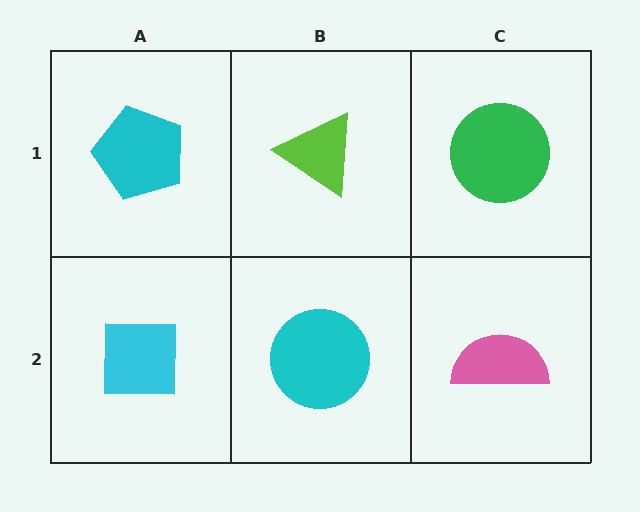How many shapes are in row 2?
3 shapes.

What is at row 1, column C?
A green circle.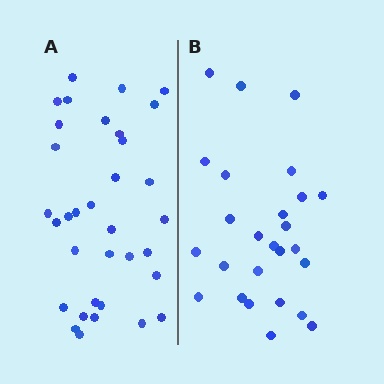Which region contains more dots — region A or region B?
Region A (the left region) has more dots.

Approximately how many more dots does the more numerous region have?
Region A has roughly 8 or so more dots than region B.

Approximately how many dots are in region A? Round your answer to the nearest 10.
About 30 dots. (The exact count is 34, which rounds to 30.)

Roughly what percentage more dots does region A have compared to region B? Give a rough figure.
About 30% more.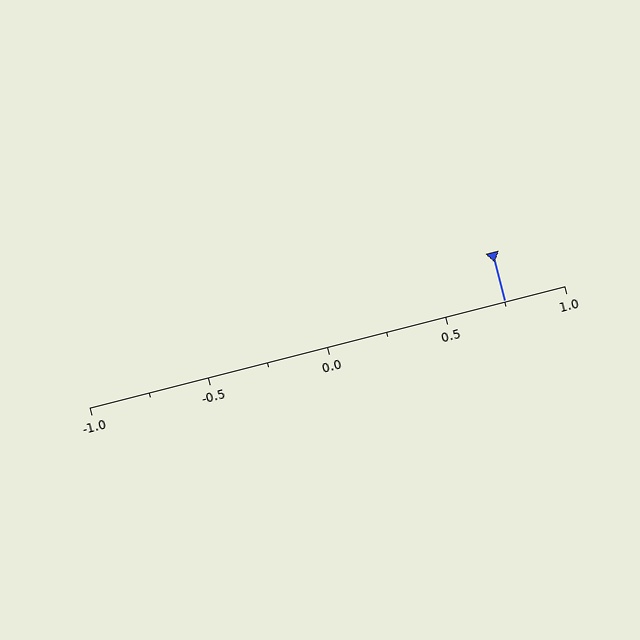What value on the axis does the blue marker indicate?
The marker indicates approximately 0.75.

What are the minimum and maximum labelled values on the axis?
The axis runs from -1.0 to 1.0.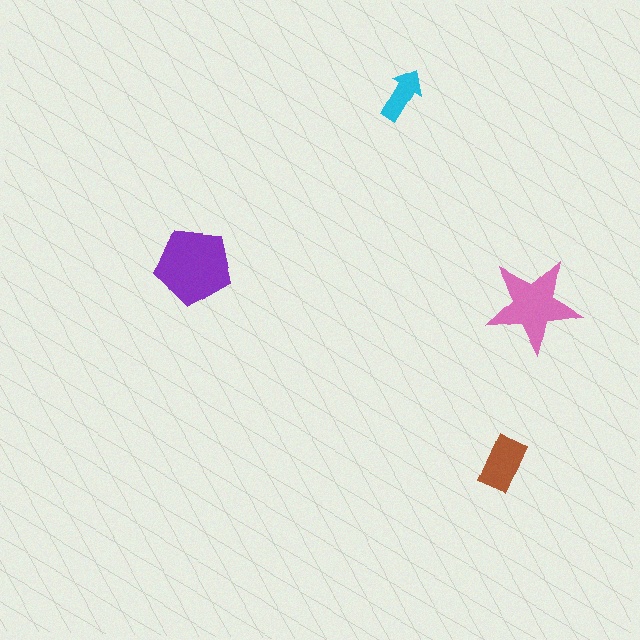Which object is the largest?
The purple pentagon.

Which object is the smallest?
The cyan arrow.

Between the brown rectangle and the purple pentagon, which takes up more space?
The purple pentagon.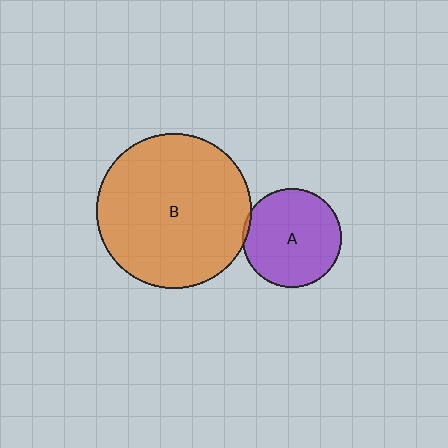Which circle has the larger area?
Circle B (orange).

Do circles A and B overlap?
Yes.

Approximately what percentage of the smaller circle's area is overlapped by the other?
Approximately 5%.